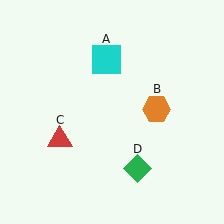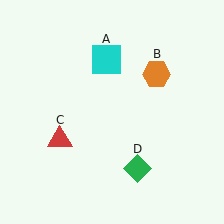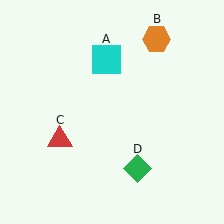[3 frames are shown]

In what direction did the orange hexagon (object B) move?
The orange hexagon (object B) moved up.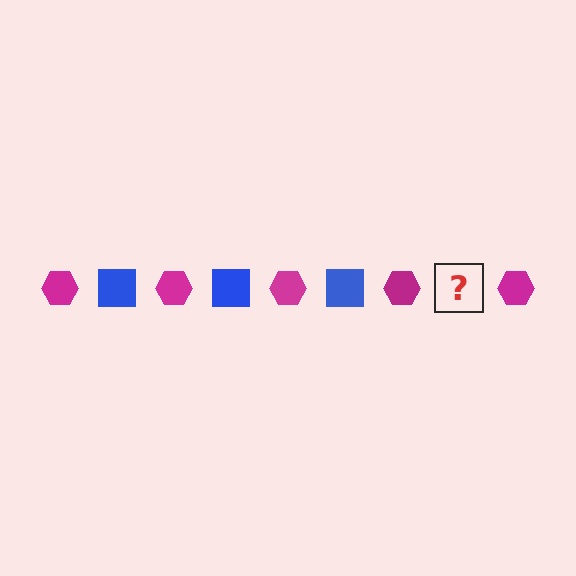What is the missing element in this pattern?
The missing element is a blue square.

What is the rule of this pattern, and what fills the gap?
The rule is that the pattern alternates between magenta hexagon and blue square. The gap should be filled with a blue square.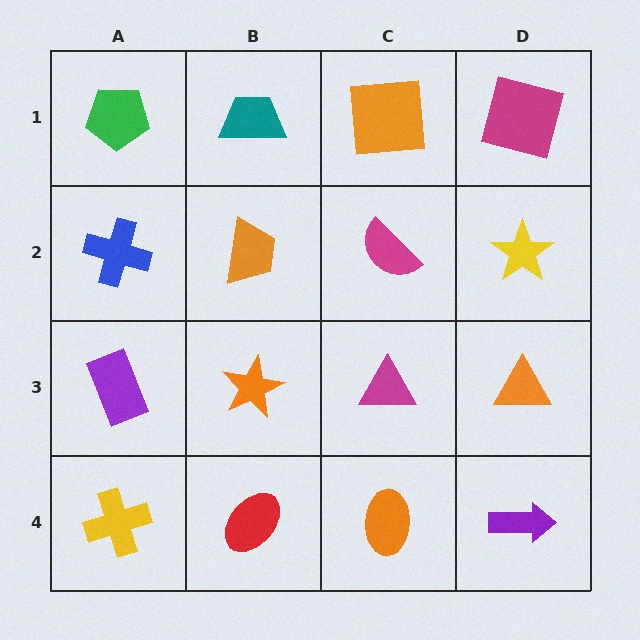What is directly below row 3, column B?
A red ellipse.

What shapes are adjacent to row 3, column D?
A yellow star (row 2, column D), a purple arrow (row 4, column D), a magenta triangle (row 3, column C).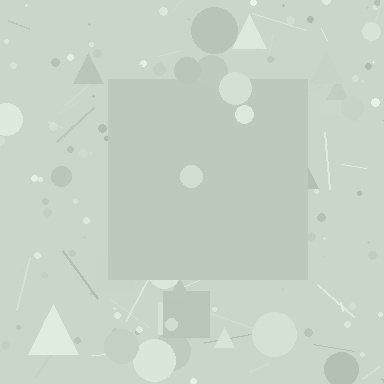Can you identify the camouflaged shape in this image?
The camouflaged shape is a square.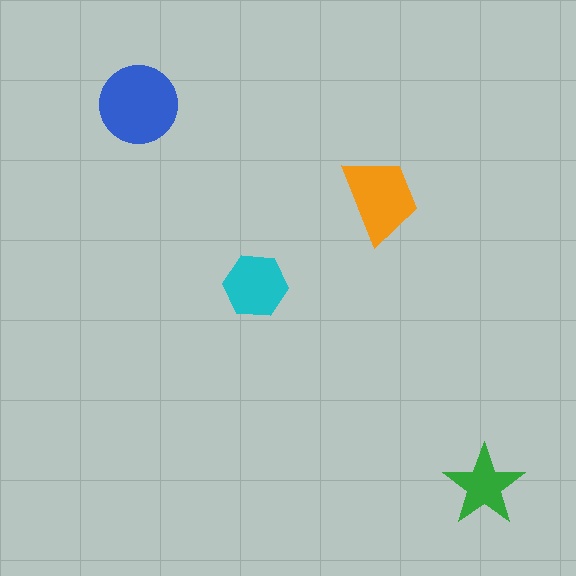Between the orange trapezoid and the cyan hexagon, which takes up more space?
The orange trapezoid.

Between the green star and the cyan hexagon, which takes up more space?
The cyan hexagon.